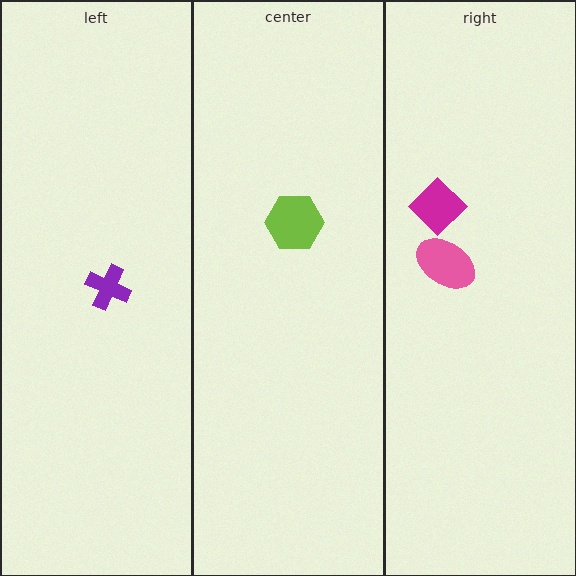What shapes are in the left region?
The purple cross.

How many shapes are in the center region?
1.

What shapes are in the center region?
The lime hexagon.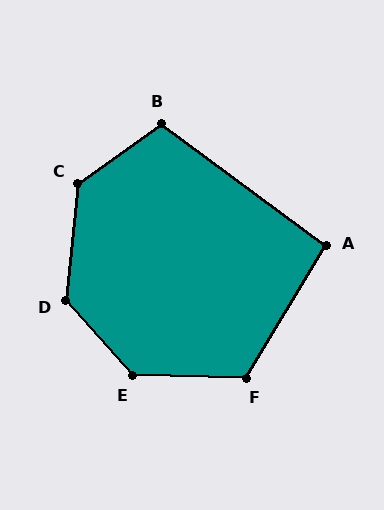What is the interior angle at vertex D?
Approximately 132 degrees (obtuse).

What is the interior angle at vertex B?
Approximately 108 degrees (obtuse).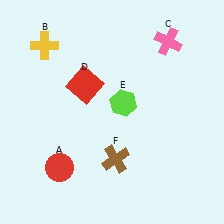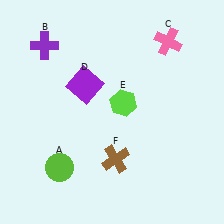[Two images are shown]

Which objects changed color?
A changed from red to lime. B changed from yellow to purple. D changed from red to purple.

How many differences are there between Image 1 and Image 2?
There are 3 differences between the two images.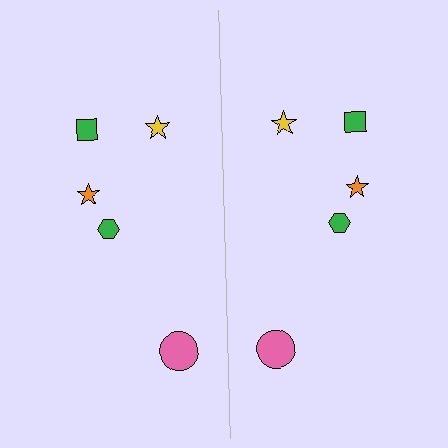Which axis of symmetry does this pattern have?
The pattern has a vertical axis of symmetry running through the center of the image.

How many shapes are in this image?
There are 10 shapes in this image.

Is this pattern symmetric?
Yes, this pattern has bilateral (reflection) symmetry.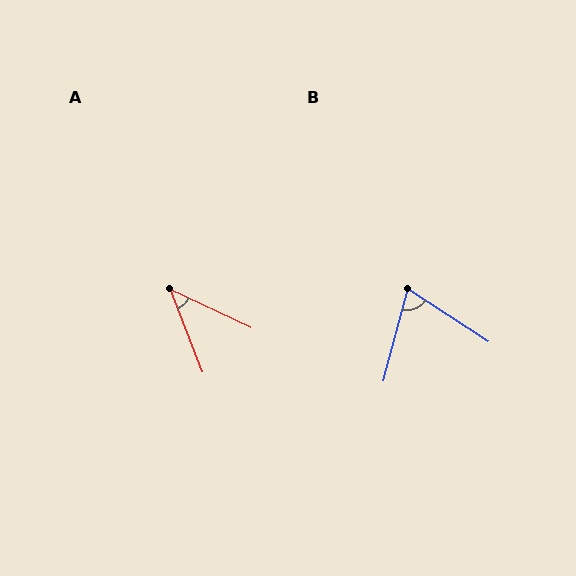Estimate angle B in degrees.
Approximately 72 degrees.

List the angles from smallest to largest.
A (43°), B (72°).